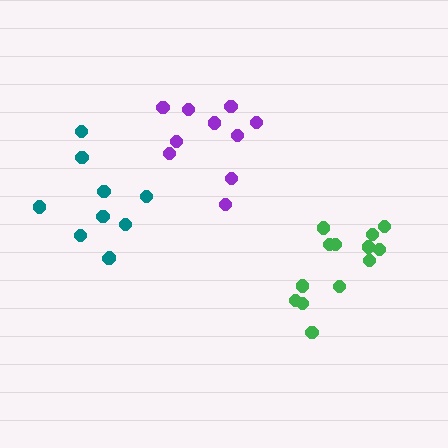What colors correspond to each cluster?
The clusters are colored: green, teal, purple.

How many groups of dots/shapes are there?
There are 3 groups.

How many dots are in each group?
Group 1: 13 dots, Group 2: 10 dots, Group 3: 11 dots (34 total).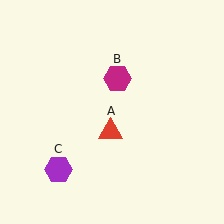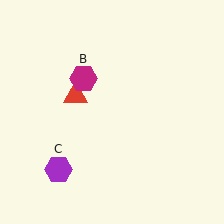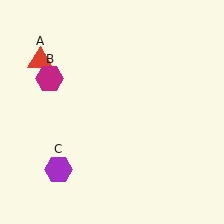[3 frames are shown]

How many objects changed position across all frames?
2 objects changed position: red triangle (object A), magenta hexagon (object B).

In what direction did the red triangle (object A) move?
The red triangle (object A) moved up and to the left.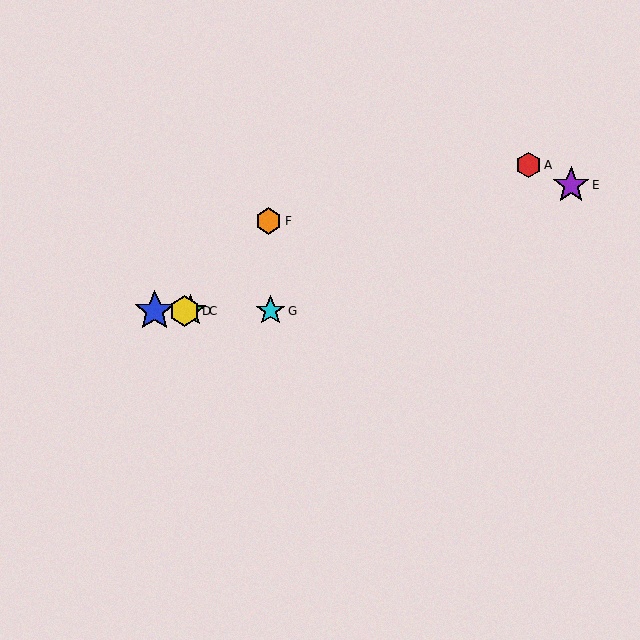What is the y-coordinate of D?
Object D is at y≈311.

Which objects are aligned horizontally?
Objects B, C, D, G are aligned horizontally.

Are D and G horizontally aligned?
Yes, both are at y≈311.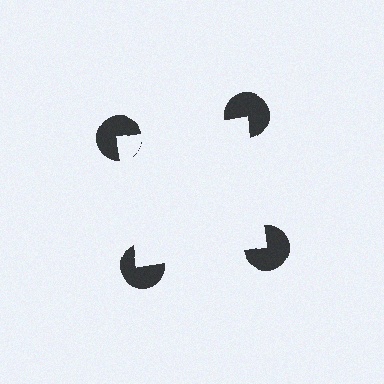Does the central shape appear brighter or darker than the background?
It typically appears slightly brighter than the background, even though no actual brightness change is drawn.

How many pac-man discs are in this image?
There are 4 — one at each vertex of the illusory square.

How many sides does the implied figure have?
4 sides.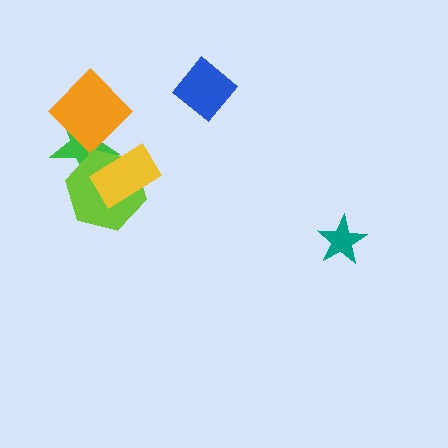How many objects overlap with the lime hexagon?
2 objects overlap with the lime hexagon.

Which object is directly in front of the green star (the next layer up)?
The orange diamond is directly in front of the green star.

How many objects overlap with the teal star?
0 objects overlap with the teal star.